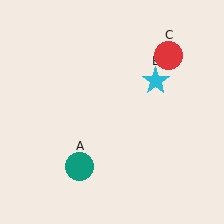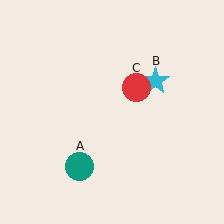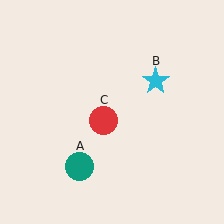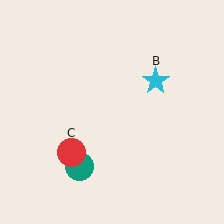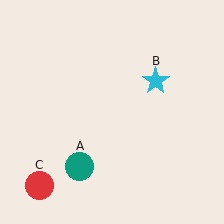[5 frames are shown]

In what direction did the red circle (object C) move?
The red circle (object C) moved down and to the left.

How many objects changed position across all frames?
1 object changed position: red circle (object C).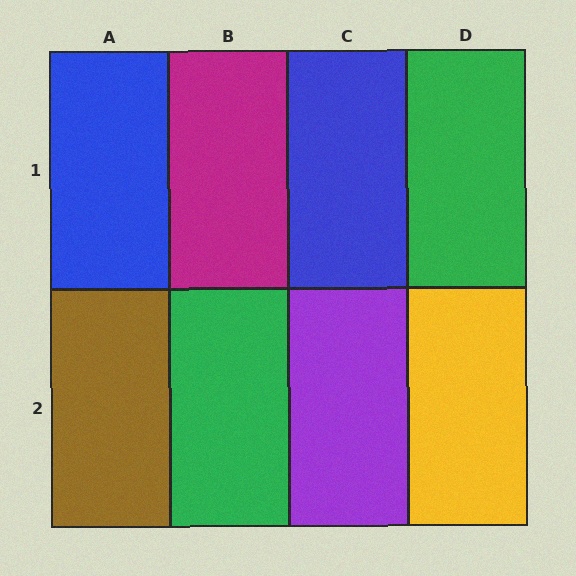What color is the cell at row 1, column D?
Green.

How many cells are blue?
2 cells are blue.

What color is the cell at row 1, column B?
Magenta.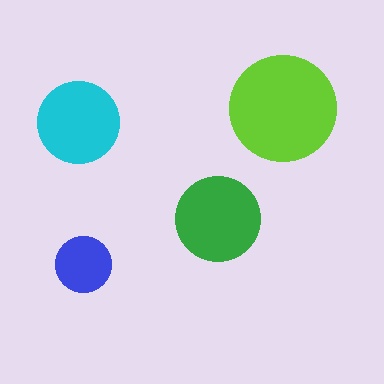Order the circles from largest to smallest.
the lime one, the green one, the cyan one, the blue one.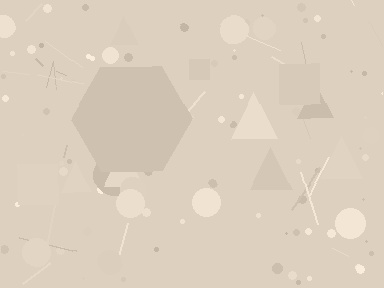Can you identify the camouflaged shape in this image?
The camouflaged shape is a hexagon.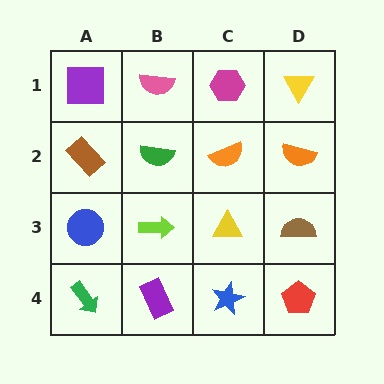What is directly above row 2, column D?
A yellow triangle.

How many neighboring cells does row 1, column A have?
2.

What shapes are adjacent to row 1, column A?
A brown rectangle (row 2, column A), a pink semicircle (row 1, column B).